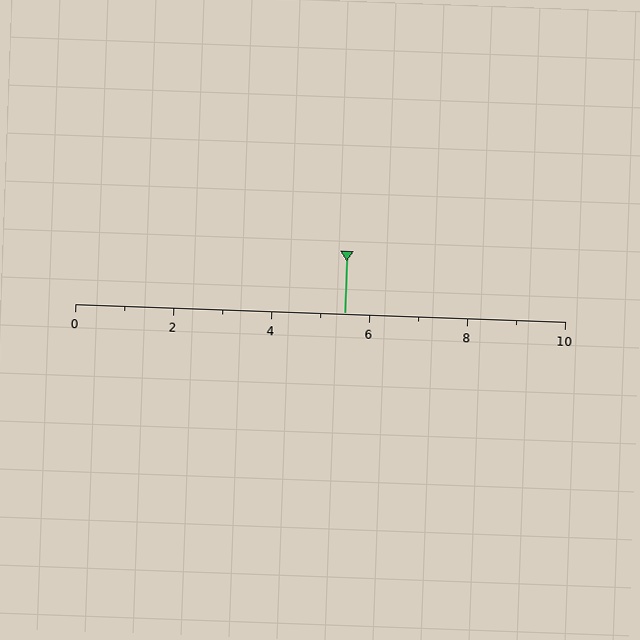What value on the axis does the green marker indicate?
The marker indicates approximately 5.5.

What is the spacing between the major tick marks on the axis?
The major ticks are spaced 2 apart.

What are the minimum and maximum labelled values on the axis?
The axis runs from 0 to 10.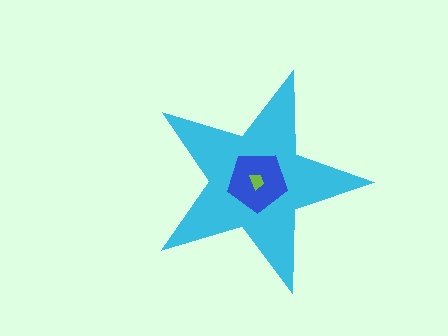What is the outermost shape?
The cyan star.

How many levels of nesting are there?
3.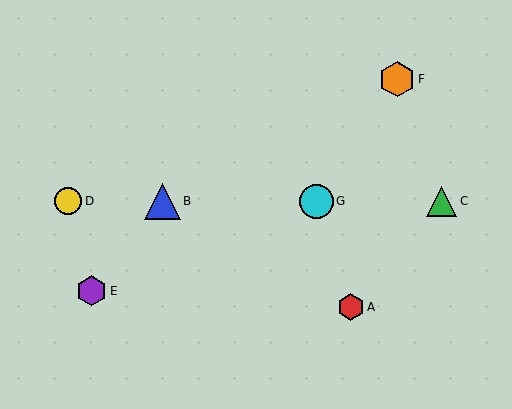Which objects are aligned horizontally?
Objects B, C, D, G are aligned horizontally.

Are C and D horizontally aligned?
Yes, both are at y≈201.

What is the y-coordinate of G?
Object G is at y≈201.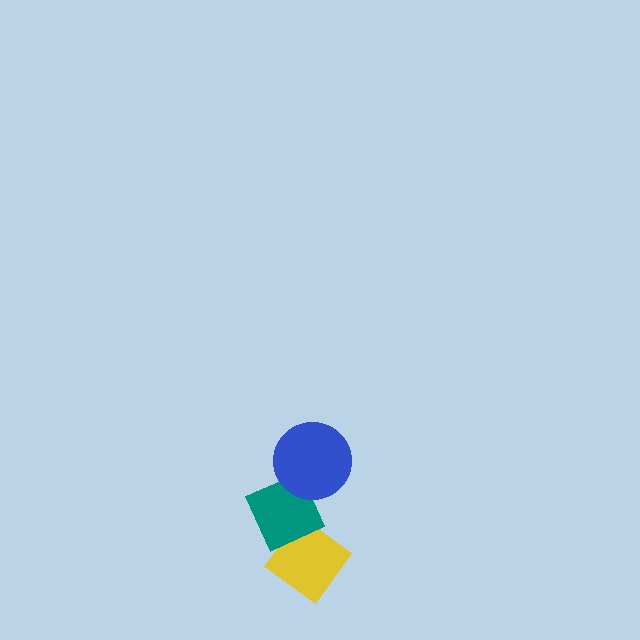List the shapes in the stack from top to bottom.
From top to bottom: the blue circle, the teal diamond, the yellow diamond.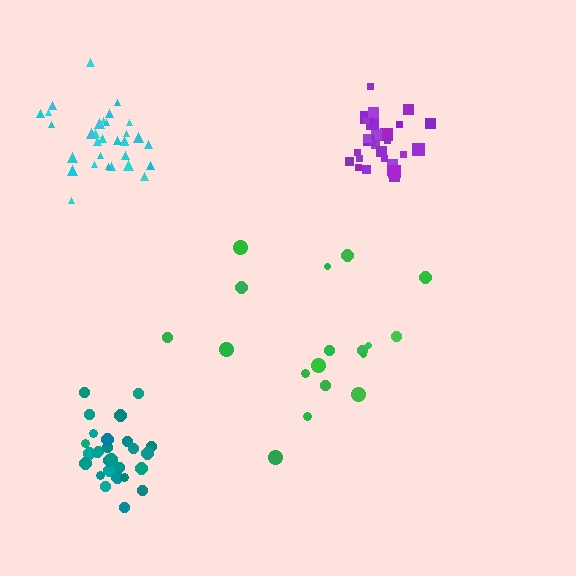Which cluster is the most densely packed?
Purple.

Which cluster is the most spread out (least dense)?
Green.